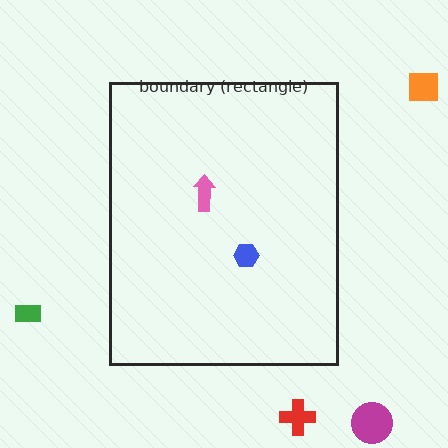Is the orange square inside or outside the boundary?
Outside.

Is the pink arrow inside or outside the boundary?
Inside.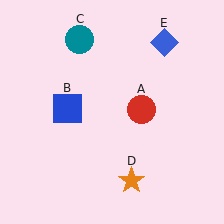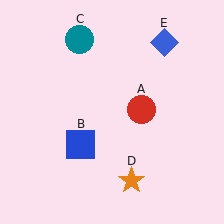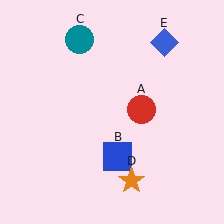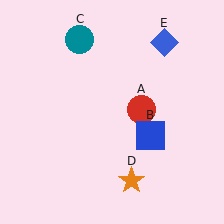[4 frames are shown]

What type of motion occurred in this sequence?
The blue square (object B) rotated counterclockwise around the center of the scene.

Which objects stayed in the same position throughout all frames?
Red circle (object A) and teal circle (object C) and orange star (object D) and blue diamond (object E) remained stationary.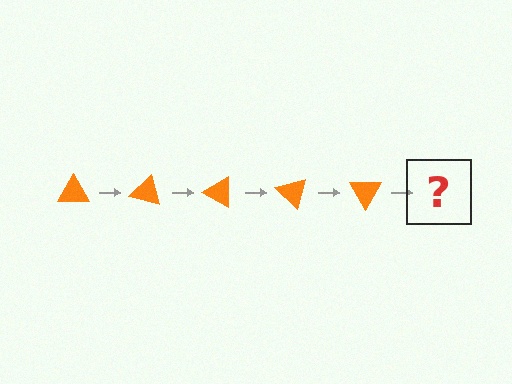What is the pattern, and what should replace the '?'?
The pattern is that the triangle rotates 15 degrees each step. The '?' should be an orange triangle rotated 75 degrees.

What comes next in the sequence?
The next element should be an orange triangle rotated 75 degrees.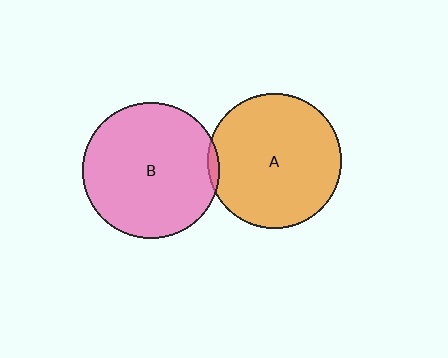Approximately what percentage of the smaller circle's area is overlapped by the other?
Approximately 5%.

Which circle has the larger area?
Circle B (pink).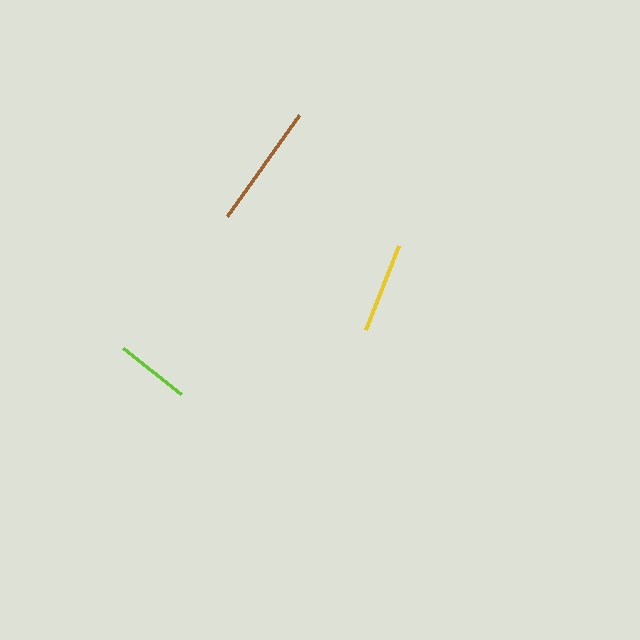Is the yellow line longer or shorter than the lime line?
The yellow line is longer than the lime line.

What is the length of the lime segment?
The lime segment is approximately 74 pixels long.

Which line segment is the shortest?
The lime line is the shortest at approximately 74 pixels.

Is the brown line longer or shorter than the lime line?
The brown line is longer than the lime line.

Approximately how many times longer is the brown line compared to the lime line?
The brown line is approximately 1.7 times the length of the lime line.